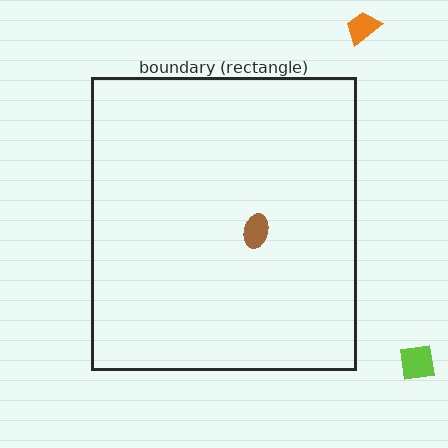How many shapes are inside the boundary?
1 inside, 2 outside.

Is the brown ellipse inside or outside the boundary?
Inside.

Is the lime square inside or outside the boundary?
Outside.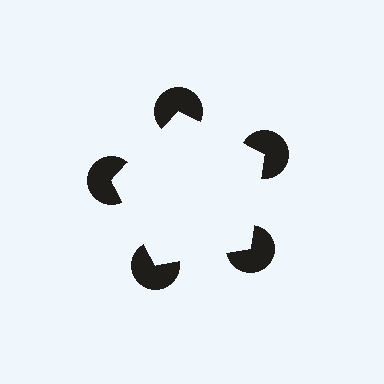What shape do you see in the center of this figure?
An illusory pentagon — its edges are inferred from the aligned wedge cuts in the pac-man discs, not physically drawn.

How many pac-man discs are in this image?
There are 5 — one at each vertex of the illusory pentagon.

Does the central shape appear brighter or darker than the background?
It typically appears slightly brighter than the background, even though no actual brightness change is drawn.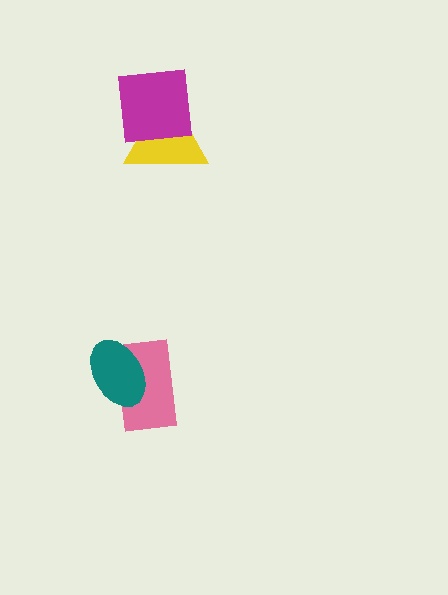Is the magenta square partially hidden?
No, no other shape covers it.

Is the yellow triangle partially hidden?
Yes, it is partially covered by another shape.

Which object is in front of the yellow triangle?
The magenta square is in front of the yellow triangle.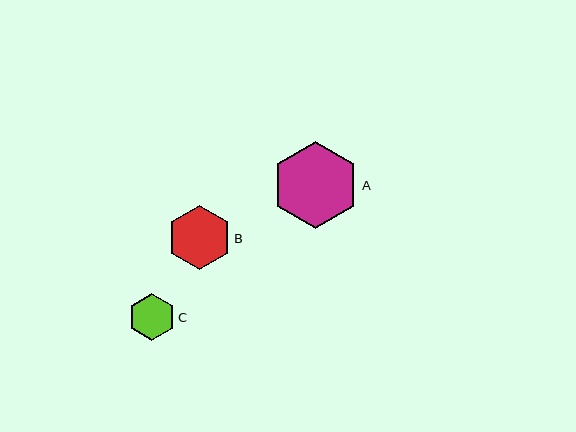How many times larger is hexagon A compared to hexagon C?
Hexagon A is approximately 1.9 times the size of hexagon C.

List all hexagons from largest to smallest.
From largest to smallest: A, B, C.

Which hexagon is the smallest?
Hexagon C is the smallest with a size of approximately 47 pixels.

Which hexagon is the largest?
Hexagon A is the largest with a size of approximately 87 pixels.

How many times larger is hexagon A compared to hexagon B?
Hexagon A is approximately 1.4 times the size of hexagon B.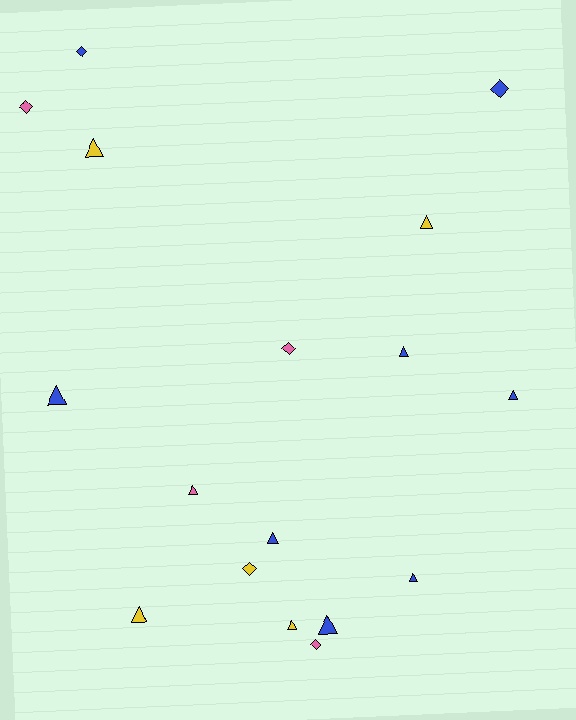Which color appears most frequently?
Blue, with 8 objects.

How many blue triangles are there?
There are 6 blue triangles.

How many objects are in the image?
There are 17 objects.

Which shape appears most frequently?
Triangle, with 11 objects.